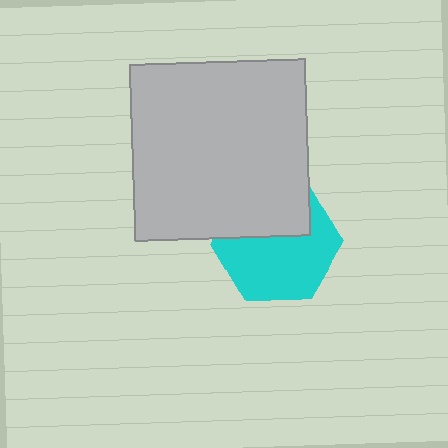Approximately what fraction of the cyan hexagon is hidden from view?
Roughly 38% of the cyan hexagon is hidden behind the light gray square.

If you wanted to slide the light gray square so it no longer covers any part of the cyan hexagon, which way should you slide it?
Slide it up — that is the most direct way to separate the two shapes.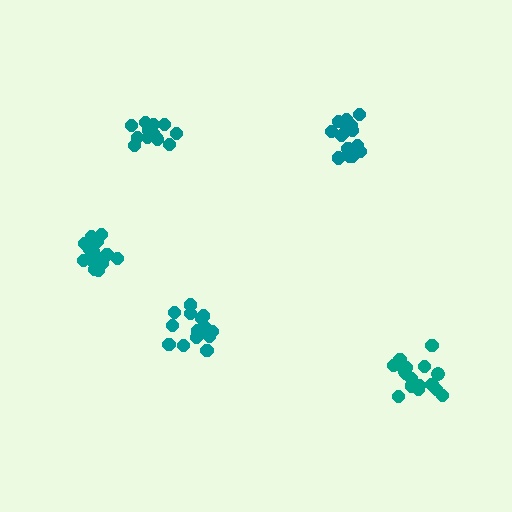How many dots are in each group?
Group 1: 17 dots, Group 2: 17 dots, Group 3: 14 dots, Group 4: 16 dots, Group 5: 14 dots (78 total).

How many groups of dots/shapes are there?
There are 5 groups.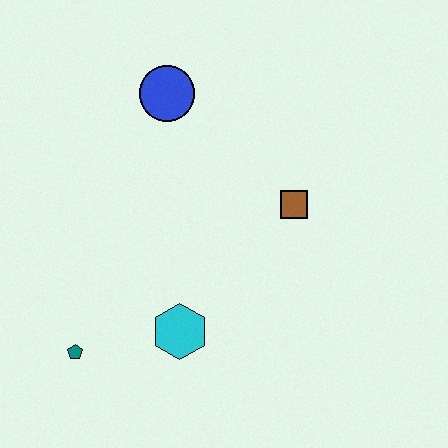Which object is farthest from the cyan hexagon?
The blue circle is farthest from the cyan hexagon.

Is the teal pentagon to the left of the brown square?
Yes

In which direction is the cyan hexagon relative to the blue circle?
The cyan hexagon is below the blue circle.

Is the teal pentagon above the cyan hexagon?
No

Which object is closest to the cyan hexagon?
The teal pentagon is closest to the cyan hexagon.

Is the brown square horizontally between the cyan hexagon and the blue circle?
No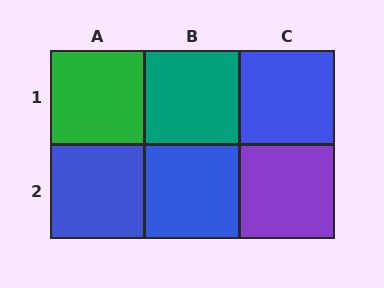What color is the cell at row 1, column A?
Green.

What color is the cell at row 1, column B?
Teal.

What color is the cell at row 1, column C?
Blue.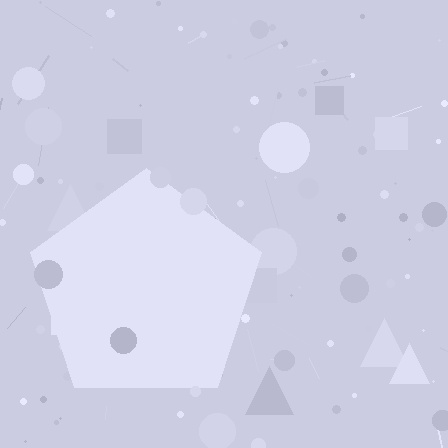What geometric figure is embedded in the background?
A pentagon is embedded in the background.